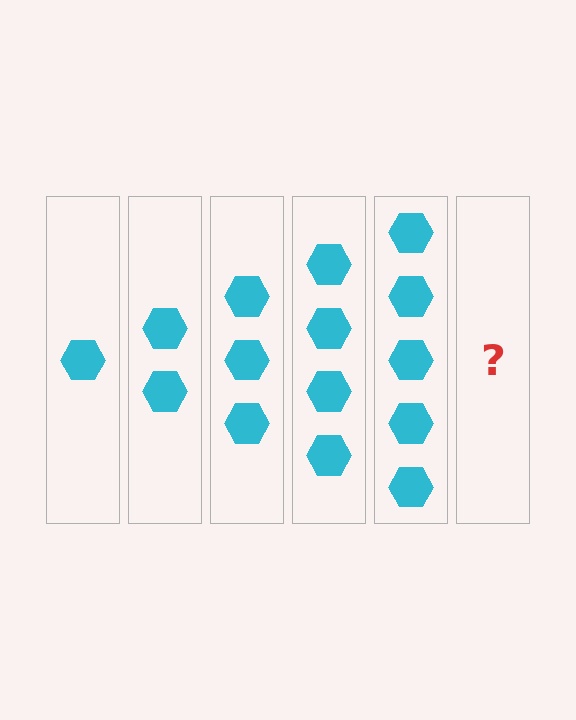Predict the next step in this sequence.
The next step is 6 hexagons.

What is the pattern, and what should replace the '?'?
The pattern is that each step adds one more hexagon. The '?' should be 6 hexagons.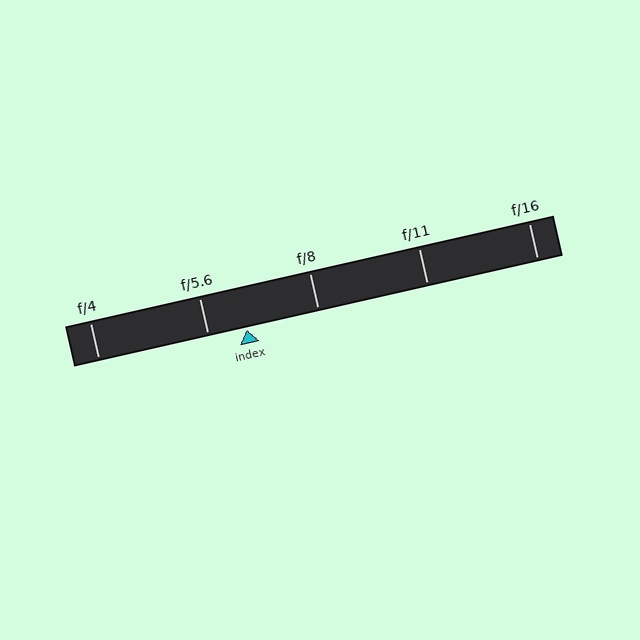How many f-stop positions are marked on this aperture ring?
There are 5 f-stop positions marked.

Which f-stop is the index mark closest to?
The index mark is closest to f/5.6.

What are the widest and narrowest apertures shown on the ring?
The widest aperture shown is f/4 and the narrowest is f/16.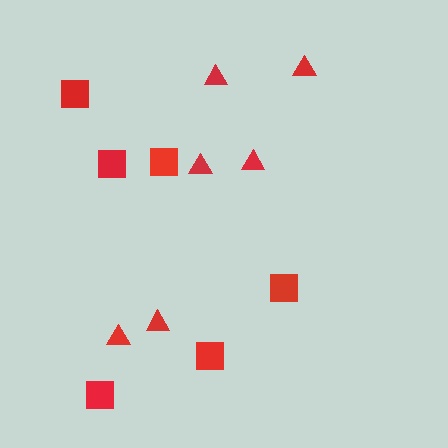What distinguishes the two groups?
There are 2 groups: one group of squares (6) and one group of triangles (6).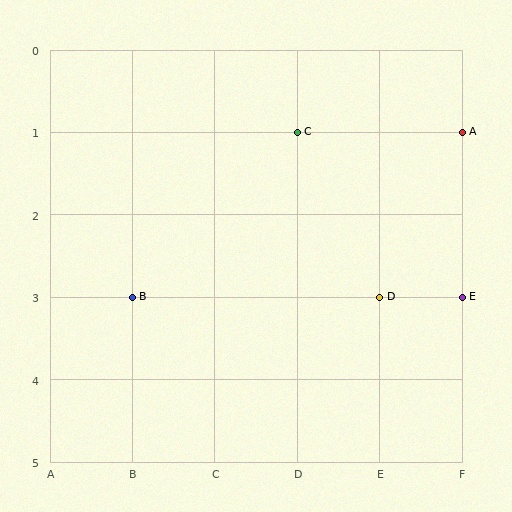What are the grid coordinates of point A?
Point A is at grid coordinates (F, 1).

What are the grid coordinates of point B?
Point B is at grid coordinates (B, 3).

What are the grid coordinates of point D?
Point D is at grid coordinates (E, 3).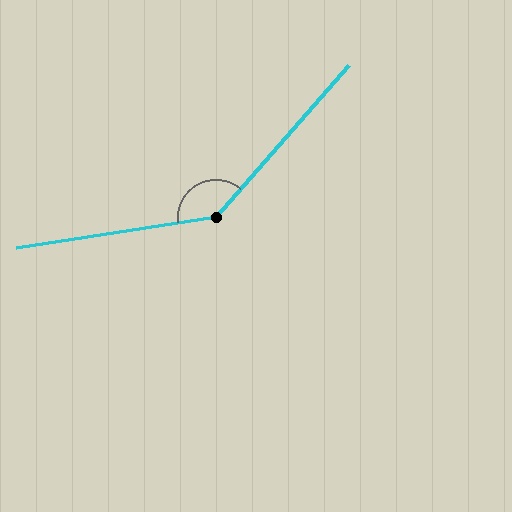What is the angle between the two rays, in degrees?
Approximately 140 degrees.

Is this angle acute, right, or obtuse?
It is obtuse.